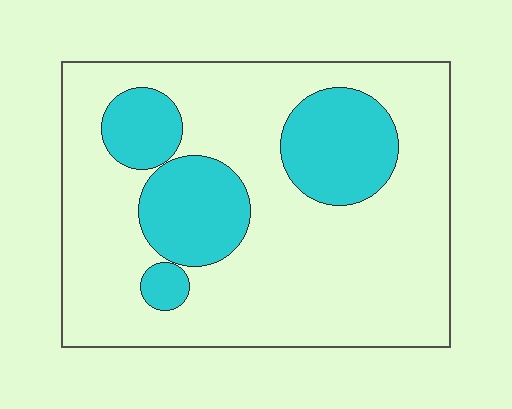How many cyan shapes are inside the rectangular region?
4.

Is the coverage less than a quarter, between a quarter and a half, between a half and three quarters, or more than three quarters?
Between a quarter and a half.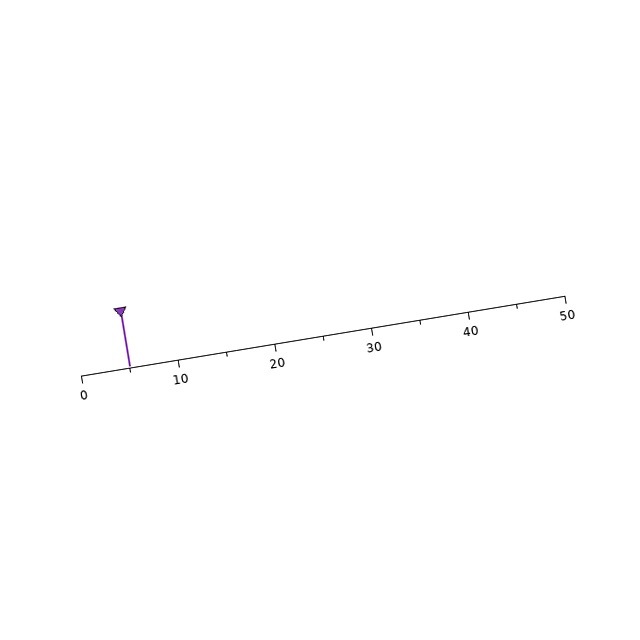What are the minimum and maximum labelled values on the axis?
The axis runs from 0 to 50.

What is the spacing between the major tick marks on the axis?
The major ticks are spaced 10 apart.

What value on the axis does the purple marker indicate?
The marker indicates approximately 5.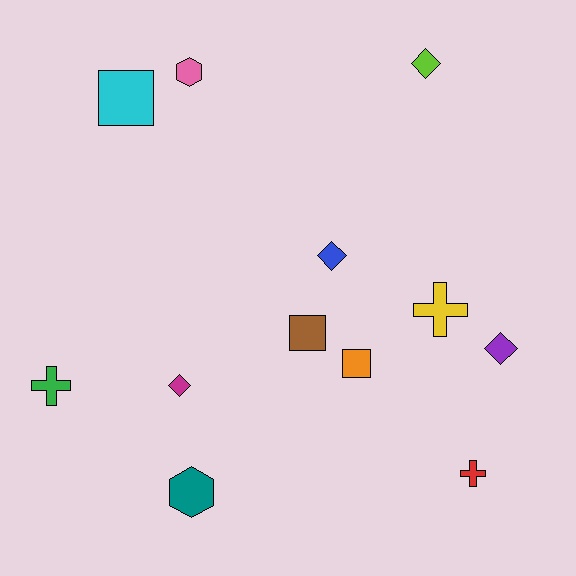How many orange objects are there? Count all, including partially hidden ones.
There is 1 orange object.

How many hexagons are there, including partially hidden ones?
There are 2 hexagons.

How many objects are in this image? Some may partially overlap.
There are 12 objects.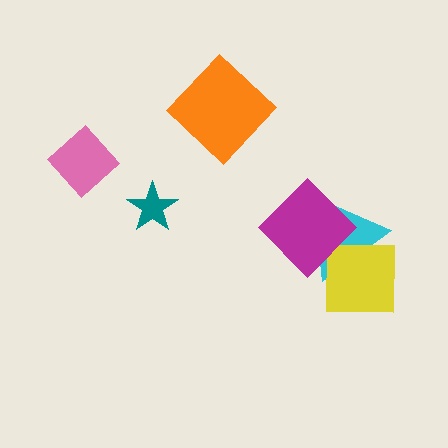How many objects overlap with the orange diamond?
0 objects overlap with the orange diamond.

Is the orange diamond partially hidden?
No, no other shape covers it.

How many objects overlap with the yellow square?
2 objects overlap with the yellow square.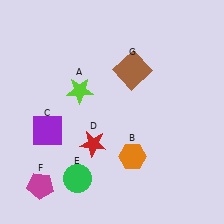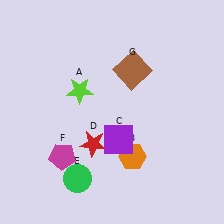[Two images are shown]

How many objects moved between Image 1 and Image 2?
2 objects moved between the two images.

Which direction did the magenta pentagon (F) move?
The magenta pentagon (F) moved up.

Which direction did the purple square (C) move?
The purple square (C) moved right.